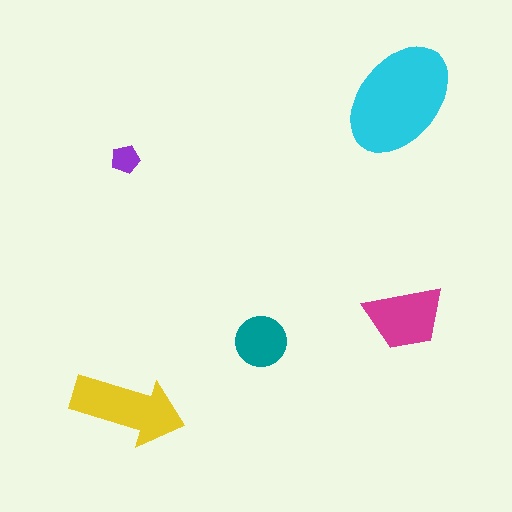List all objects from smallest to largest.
The purple pentagon, the teal circle, the magenta trapezoid, the yellow arrow, the cyan ellipse.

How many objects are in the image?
There are 5 objects in the image.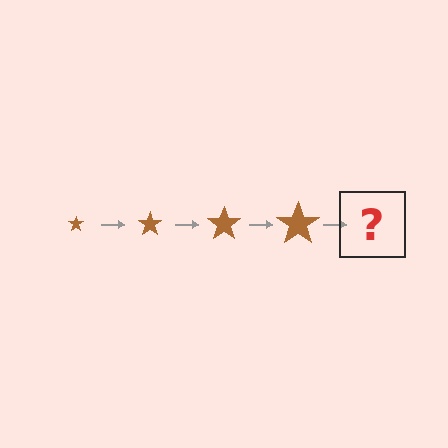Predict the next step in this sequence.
The next step is a brown star, larger than the previous one.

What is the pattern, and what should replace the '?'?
The pattern is that the star gets progressively larger each step. The '?' should be a brown star, larger than the previous one.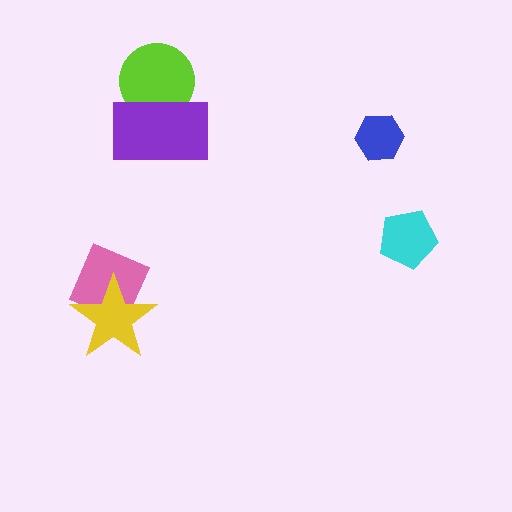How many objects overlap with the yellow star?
1 object overlaps with the yellow star.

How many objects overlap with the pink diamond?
1 object overlaps with the pink diamond.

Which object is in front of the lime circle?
The purple rectangle is in front of the lime circle.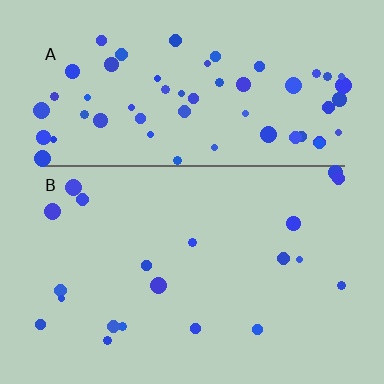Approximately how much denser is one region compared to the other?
Approximately 3.0× — region A over region B.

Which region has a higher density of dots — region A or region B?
A (the top).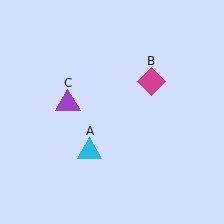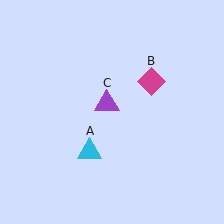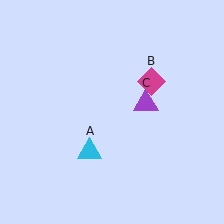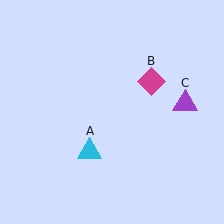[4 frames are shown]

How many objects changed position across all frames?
1 object changed position: purple triangle (object C).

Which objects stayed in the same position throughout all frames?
Cyan triangle (object A) and magenta diamond (object B) remained stationary.